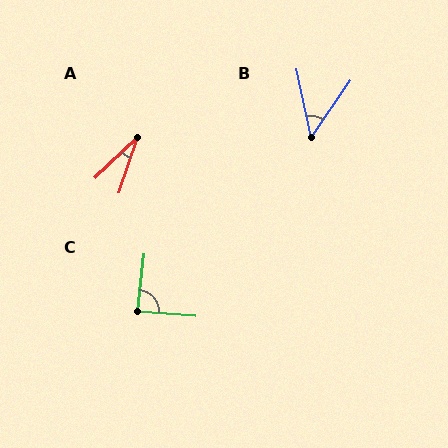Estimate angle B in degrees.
Approximately 46 degrees.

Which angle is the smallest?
A, at approximately 28 degrees.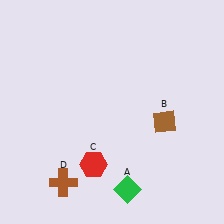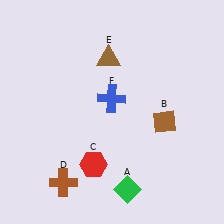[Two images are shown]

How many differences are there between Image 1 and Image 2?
There are 2 differences between the two images.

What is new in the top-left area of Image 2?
A brown triangle (E) was added in the top-left area of Image 2.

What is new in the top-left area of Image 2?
A blue cross (F) was added in the top-left area of Image 2.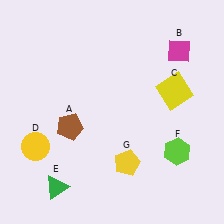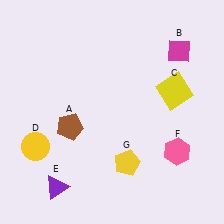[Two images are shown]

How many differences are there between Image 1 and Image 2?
There are 2 differences between the two images.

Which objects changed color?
E changed from green to purple. F changed from lime to pink.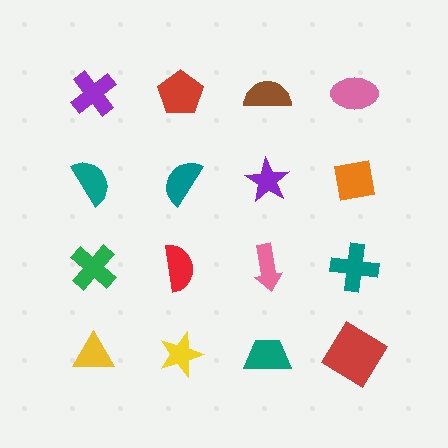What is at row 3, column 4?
A teal cross.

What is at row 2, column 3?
A purple star.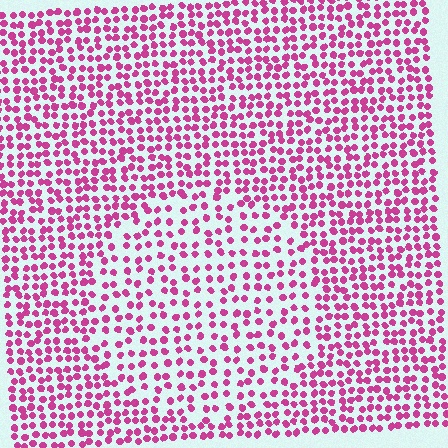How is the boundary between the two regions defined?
The boundary is defined by a change in element density (approximately 1.6x ratio). All elements are the same color, size, and shape.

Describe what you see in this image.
The image contains small magenta elements arranged at two different densities. A circle-shaped region is visible where the elements are less densely packed than the surrounding area.